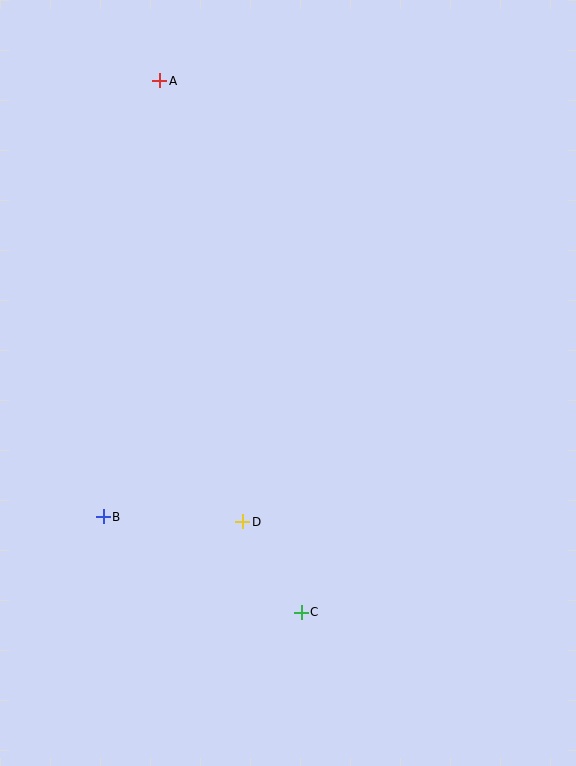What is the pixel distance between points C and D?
The distance between C and D is 108 pixels.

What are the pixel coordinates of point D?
Point D is at (242, 522).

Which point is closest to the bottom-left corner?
Point B is closest to the bottom-left corner.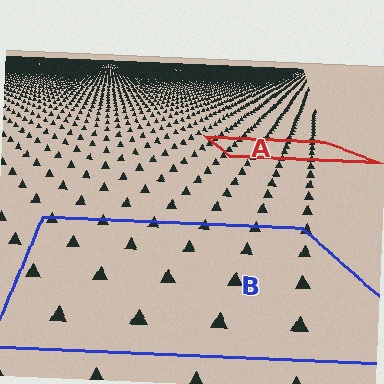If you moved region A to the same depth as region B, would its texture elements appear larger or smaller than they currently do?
They would appear larger. At a closer depth, the same texture elements are projected at a bigger on-screen size.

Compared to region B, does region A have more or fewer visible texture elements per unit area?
Region A has more texture elements per unit area — they are packed more densely because it is farther away.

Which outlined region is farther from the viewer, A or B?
Region A is farther from the viewer — the texture elements inside it appear smaller and more densely packed.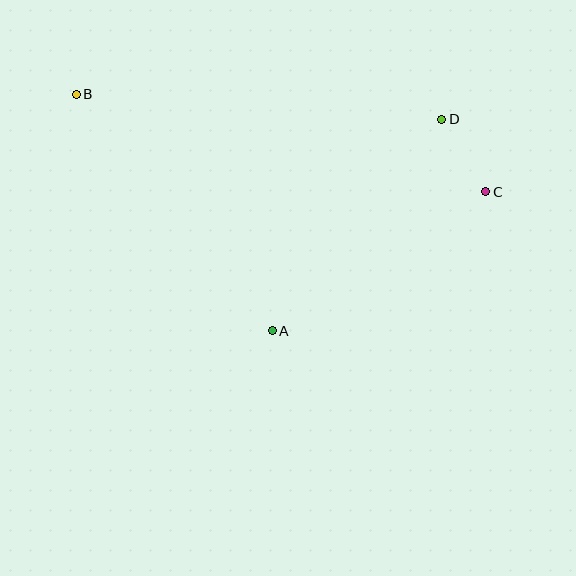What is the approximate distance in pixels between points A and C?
The distance between A and C is approximately 254 pixels.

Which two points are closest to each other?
Points C and D are closest to each other.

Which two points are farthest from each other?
Points B and C are farthest from each other.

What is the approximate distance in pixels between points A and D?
The distance between A and D is approximately 271 pixels.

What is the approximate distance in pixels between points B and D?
The distance between B and D is approximately 367 pixels.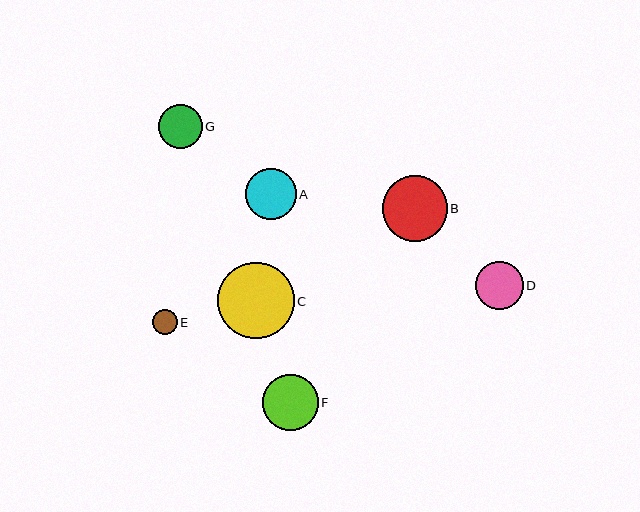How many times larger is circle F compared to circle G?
Circle F is approximately 1.3 times the size of circle G.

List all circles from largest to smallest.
From largest to smallest: C, B, F, A, D, G, E.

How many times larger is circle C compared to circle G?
Circle C is approximately 1.8 times the size of circle G.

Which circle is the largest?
Circle C is the largest with a size of approximately 77 pixels.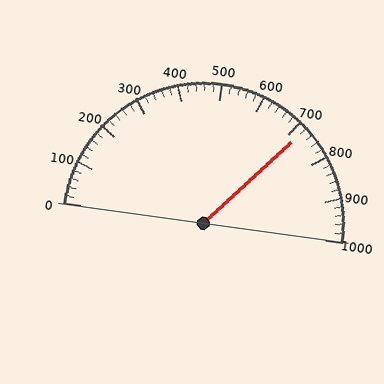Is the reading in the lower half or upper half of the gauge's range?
The reading is in the upper half of the range (0 to 1000).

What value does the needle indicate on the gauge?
The needle indicates approximately 720.